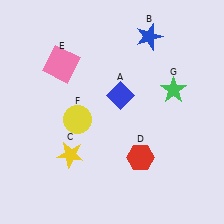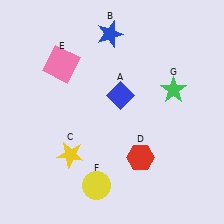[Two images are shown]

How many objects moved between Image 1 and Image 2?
2 objects moved between the two images.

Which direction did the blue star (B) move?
The blue star (B) moved left.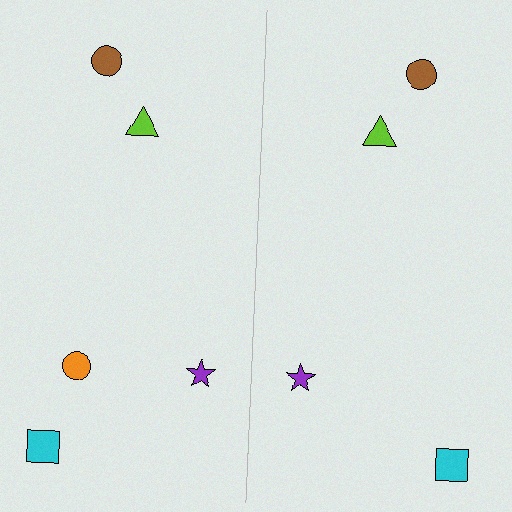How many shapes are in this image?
There are 9 shapes in this image.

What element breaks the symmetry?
A orange circle is missing from the right side.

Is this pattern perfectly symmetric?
No, the pattern is not perfectly symmetric. A orange circle is missing from the right side.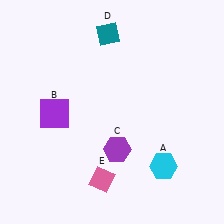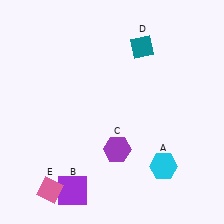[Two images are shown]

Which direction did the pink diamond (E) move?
The pink diamond (E) moved left.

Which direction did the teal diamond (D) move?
The teal diamond (D) moved right.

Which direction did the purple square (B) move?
The purple square (B) moved down.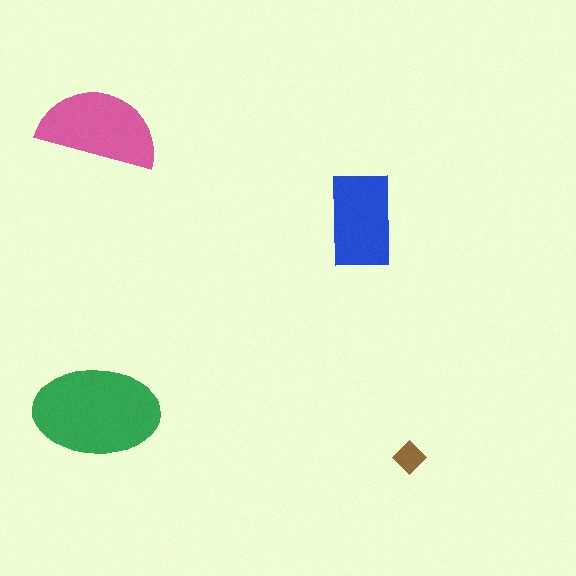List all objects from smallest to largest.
The brown diamond, the blue rectangle, the pink semicircle, the green ellipse.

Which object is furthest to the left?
The green ellipse is leftmost.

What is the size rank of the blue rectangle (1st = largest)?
3rd.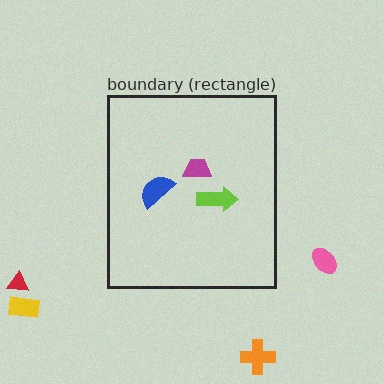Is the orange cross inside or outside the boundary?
Outside.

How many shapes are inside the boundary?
3 inside, 4 outside.